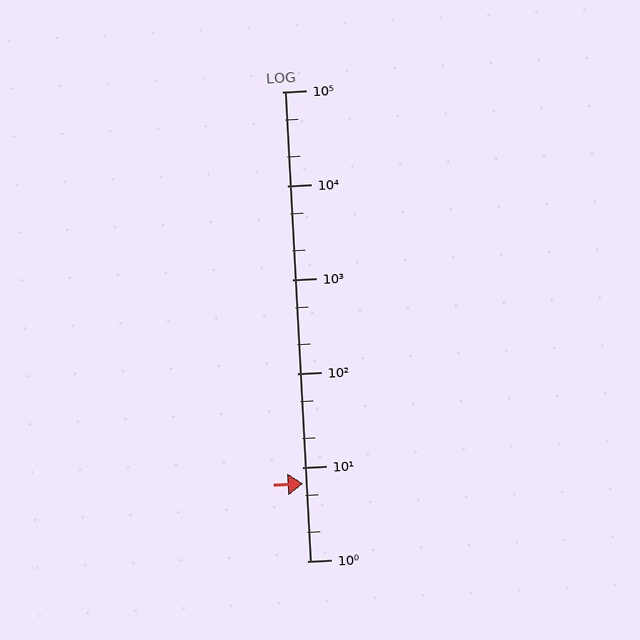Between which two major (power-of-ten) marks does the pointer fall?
The pointer is between 1 and 10.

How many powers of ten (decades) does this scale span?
The scale spans 5 decades, from 1 to 100000.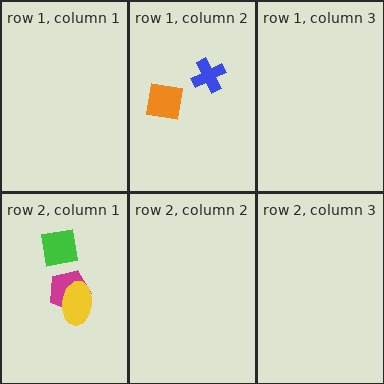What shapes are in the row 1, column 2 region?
The orange square, the blue cross.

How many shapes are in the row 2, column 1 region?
3.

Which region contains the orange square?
The row 1, column 2 region.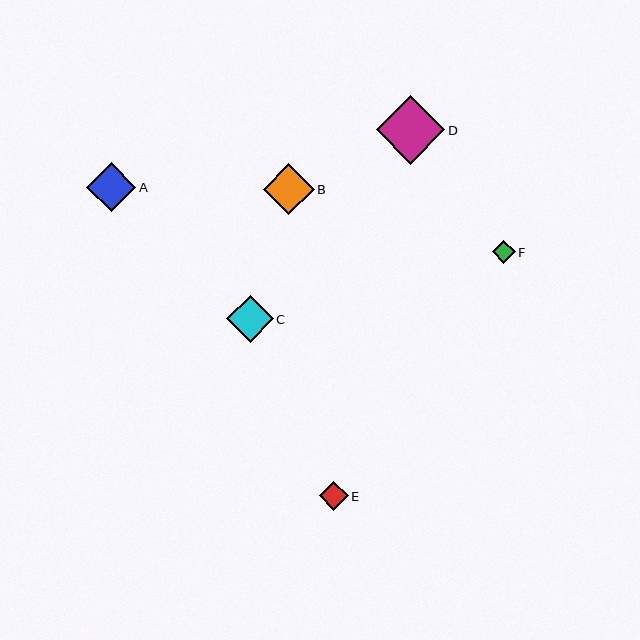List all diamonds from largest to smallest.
From largest to smallest: D, B, A, C, E, F.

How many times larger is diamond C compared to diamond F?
Diamond C is approximately 2.0 times the size of diamond F.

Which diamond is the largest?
Diamond D is the largest with a size of approximately 68 pixels.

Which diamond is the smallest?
Diamond F is the smallest with a size of approximately 23 pixels.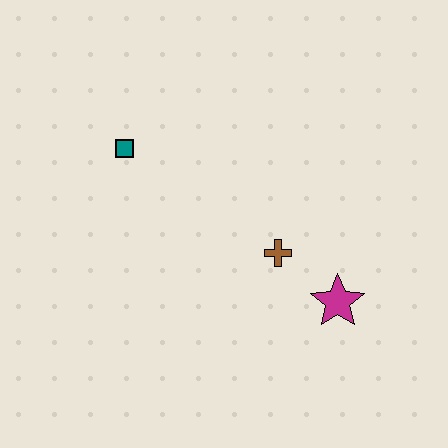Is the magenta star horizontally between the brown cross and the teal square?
No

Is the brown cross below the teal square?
Yes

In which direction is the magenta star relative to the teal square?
The magenta star is to the right of the teal square.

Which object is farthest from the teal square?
The magenta star is farthest from the teal square.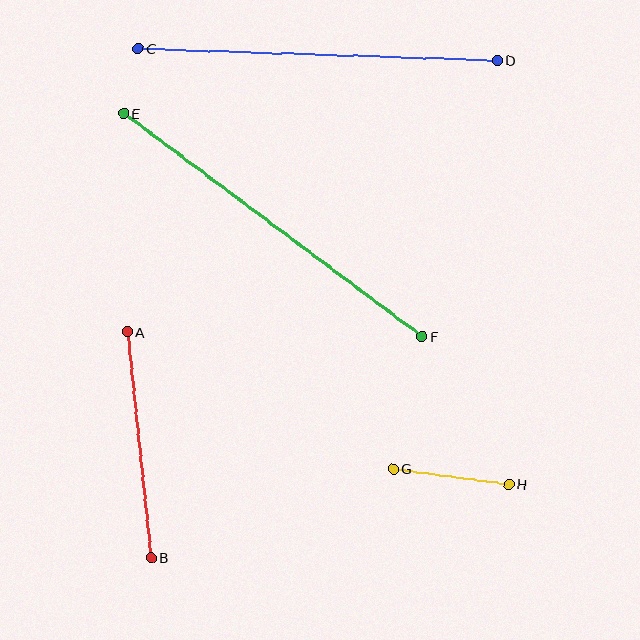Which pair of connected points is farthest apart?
Points E and F are farthest apart.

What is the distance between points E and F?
The distance is approximately 373 pixels.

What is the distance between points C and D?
The distance is approximately 360 pixels.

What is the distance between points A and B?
The distance is approximately 227 pixels.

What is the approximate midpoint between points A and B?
The midpoint is at approximately (139, 445) pixels.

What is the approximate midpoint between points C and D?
The midpoint is at approximately (318, 54) pixels.